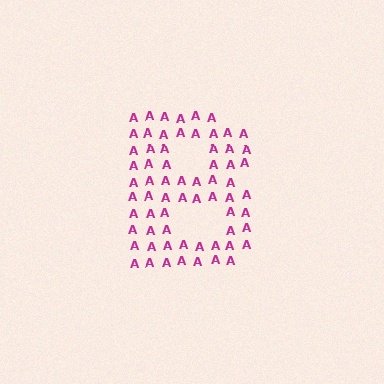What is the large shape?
The large shape is the letter B.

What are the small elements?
The small elements are letter A's.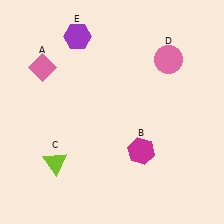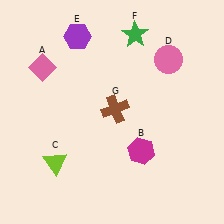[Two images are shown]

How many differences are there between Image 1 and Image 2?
There are 2 differences between the two images.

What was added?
A green star (F), a brown cross (G) were added in Image 2.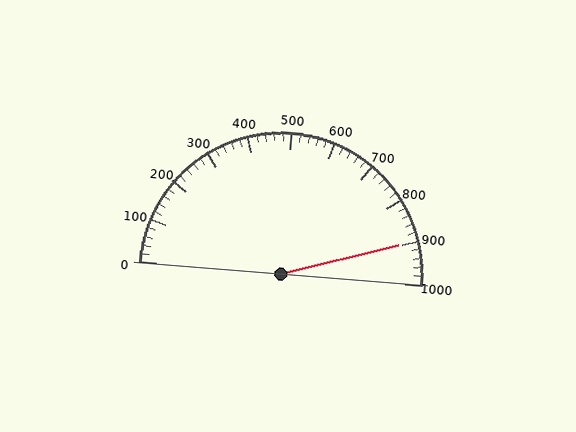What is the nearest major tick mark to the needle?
The nearest major tick mark is 900.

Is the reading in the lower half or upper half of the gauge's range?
The reading is in the upper half of the range (0 to 1000).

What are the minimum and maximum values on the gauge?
The gauge ranges from 0 to 1000.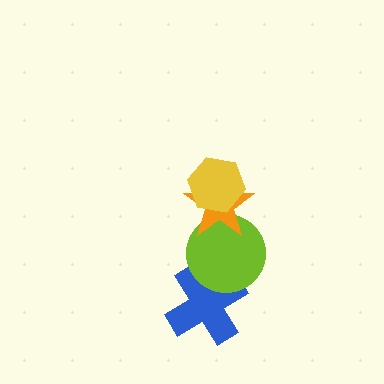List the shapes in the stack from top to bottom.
From top to bottom: the yellow hexagon, the orange star, the lime circle, the blue cross.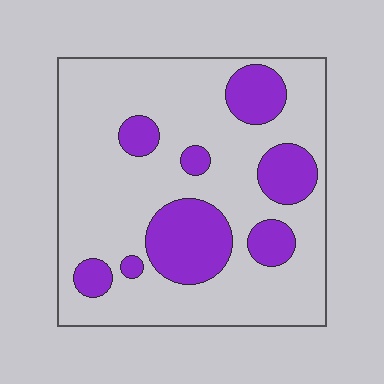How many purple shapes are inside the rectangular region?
8.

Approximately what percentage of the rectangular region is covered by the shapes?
Approximately 25%.